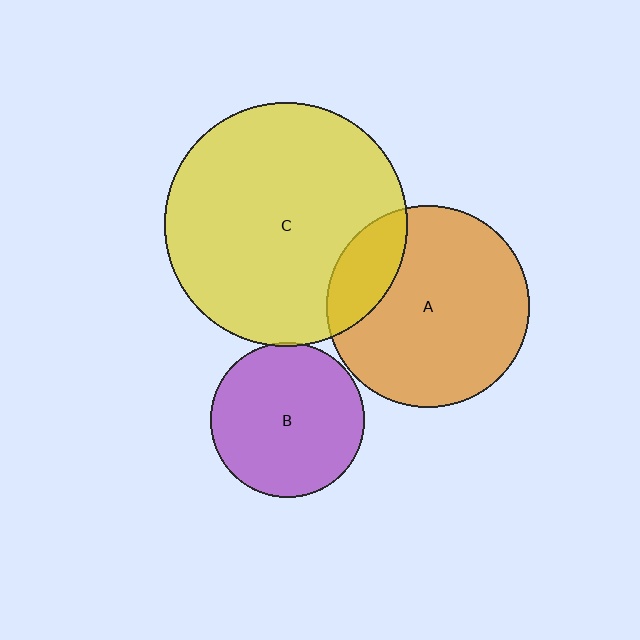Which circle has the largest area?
Circle C (yellow).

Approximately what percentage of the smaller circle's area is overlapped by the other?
Approximately 5%.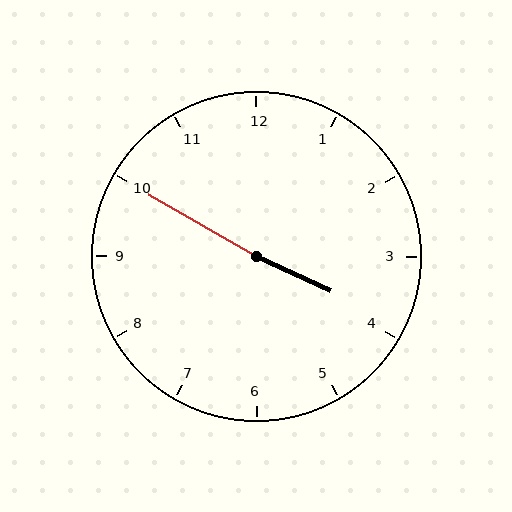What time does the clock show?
3:50.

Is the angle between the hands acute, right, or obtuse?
It is obtuse.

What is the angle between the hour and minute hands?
Approximately 175 degrees.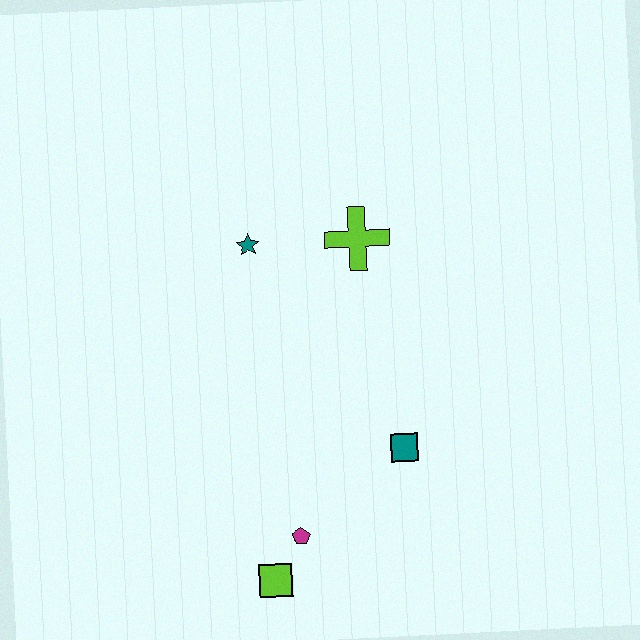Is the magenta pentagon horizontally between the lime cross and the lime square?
Yes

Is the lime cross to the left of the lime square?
No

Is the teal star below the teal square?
No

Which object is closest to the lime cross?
The teal star is closest to the lime cross.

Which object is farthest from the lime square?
The lime cross is farthest from the lime square.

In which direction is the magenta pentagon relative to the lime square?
The magenta pentagon is above the lime square.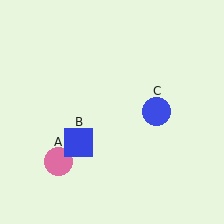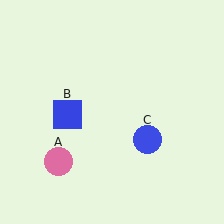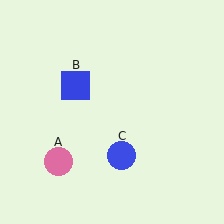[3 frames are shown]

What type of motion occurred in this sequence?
The blue square (object B), blue circle (object C) rotated clockwise around the center of the scene.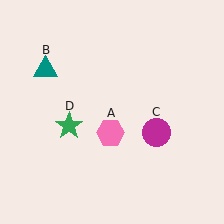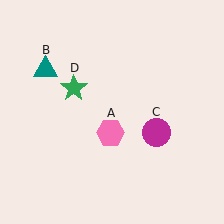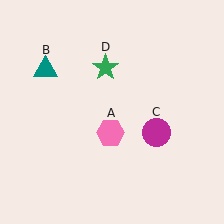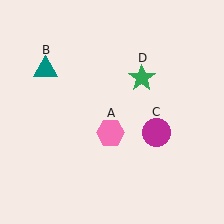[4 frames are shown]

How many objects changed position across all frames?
1 object changed position: green star (object D).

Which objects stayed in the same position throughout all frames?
Pink hexagon (object A) and teal triangle (object B) and magenta circle (object C) remained stationary.